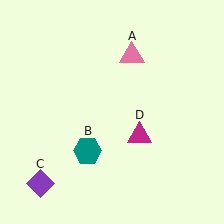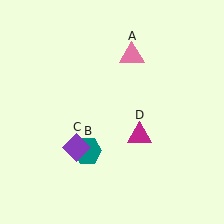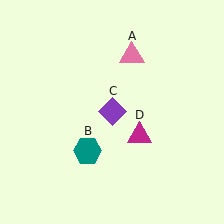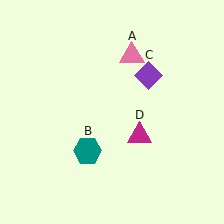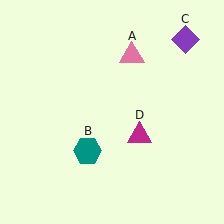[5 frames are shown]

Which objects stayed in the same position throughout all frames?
Pink triangle (object A) and teal hexagon (object B) and magenta triangle (object D) remained stationary.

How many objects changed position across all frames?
1 object changed position: purple diamond (object C).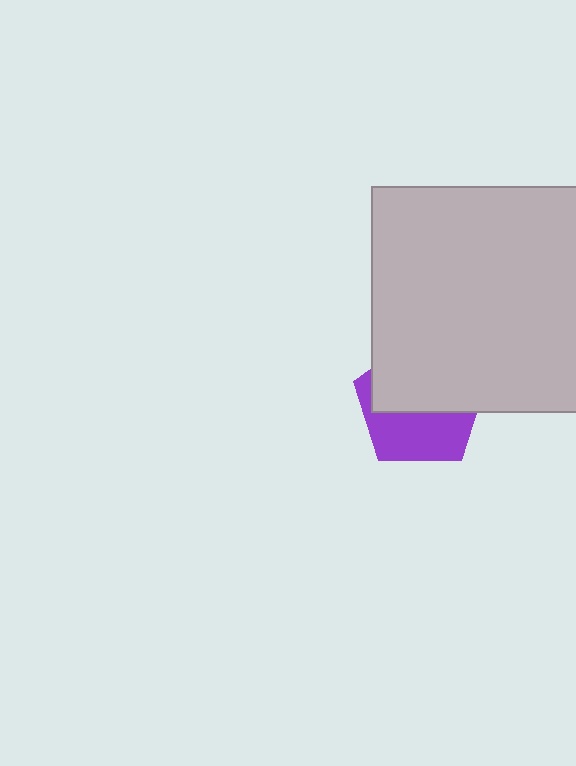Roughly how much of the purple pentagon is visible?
A small part of it is visible (roughly 44%).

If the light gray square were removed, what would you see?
You would see the complete purple pentagon.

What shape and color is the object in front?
The object in front is a light gray square.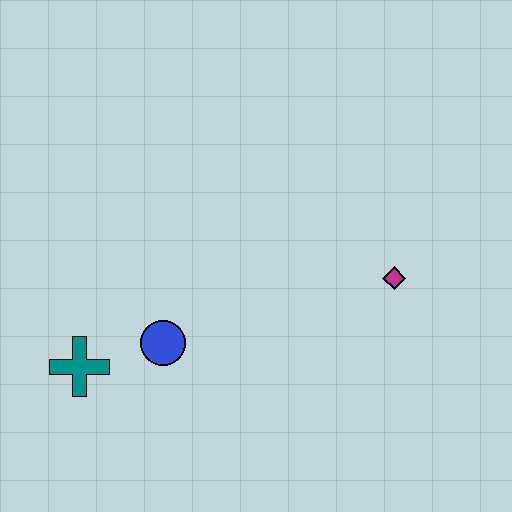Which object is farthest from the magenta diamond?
The teal cross is farthest from the magenta diamond.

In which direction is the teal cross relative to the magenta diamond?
The teal cross is to the left of the magenta diamond.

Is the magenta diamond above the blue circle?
Yes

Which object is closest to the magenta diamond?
The blue circle is closest to the magenta diamond.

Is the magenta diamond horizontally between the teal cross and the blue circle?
No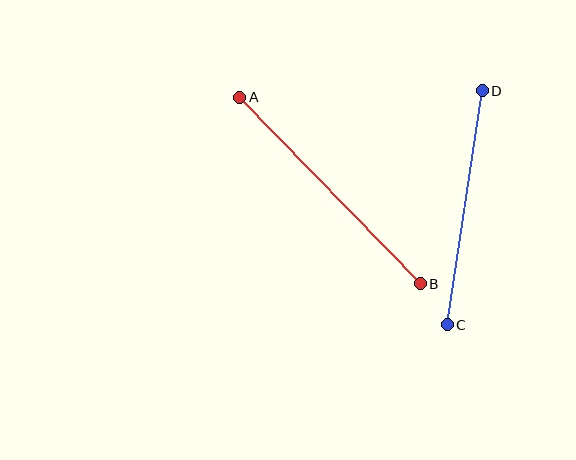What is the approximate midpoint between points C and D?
The midpoint is at approximately (465, 208) pixels.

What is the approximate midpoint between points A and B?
The midpoint is at approximately (330, 190) pixels.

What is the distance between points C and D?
The distance is approximately 237 pixels.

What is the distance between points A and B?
The distance is approximately 259 pixels.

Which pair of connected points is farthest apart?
Points A and B are farthest apart.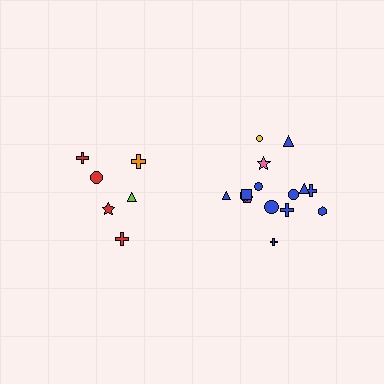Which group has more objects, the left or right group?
The right group.